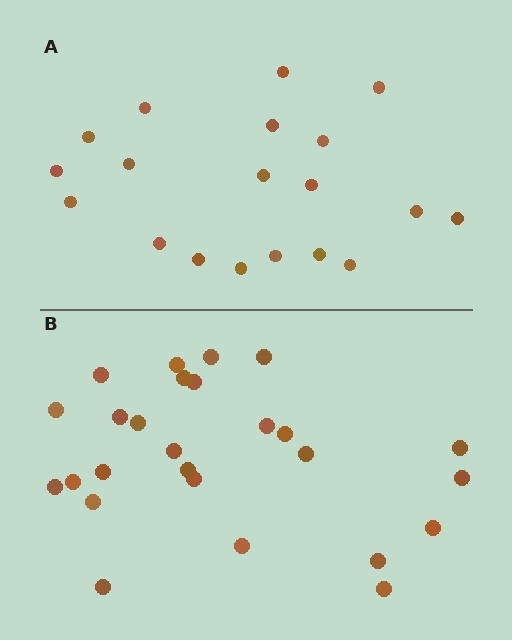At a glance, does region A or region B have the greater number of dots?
Region B (the bottom region) has more dots.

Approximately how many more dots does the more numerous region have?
Region B has roughly 8 or so more dots than region A.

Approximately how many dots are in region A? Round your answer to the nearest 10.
About 20 dots. (The exact count is 19, which rounds to 20.)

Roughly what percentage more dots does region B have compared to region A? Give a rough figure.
About 35% more.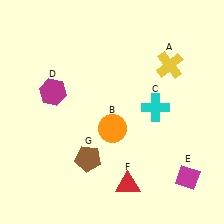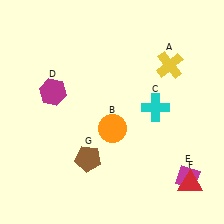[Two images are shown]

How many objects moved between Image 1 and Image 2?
1 object moved between the two images.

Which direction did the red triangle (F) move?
The red triangle (F) moved right.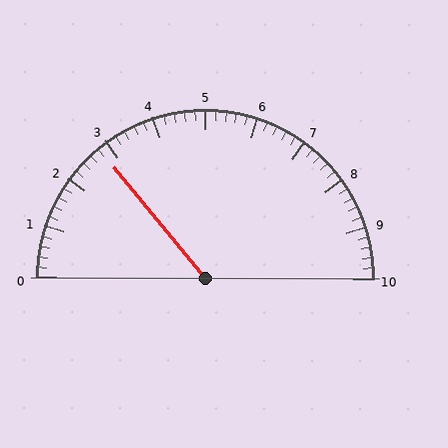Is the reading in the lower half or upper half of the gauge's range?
The reading is in the lower half of the range (0 to 10).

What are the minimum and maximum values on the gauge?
The gauge ranges from 0 to 10.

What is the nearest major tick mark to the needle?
The nearest major tick mark is 3.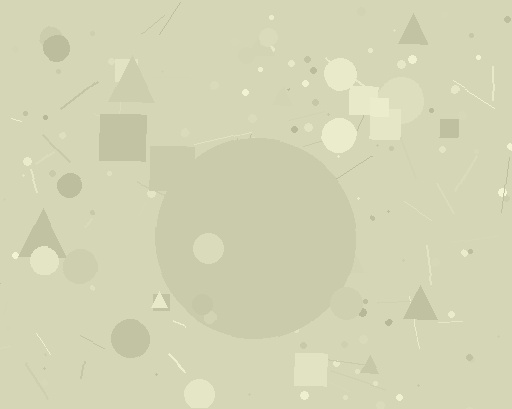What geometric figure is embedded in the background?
A circle is embedded in the background.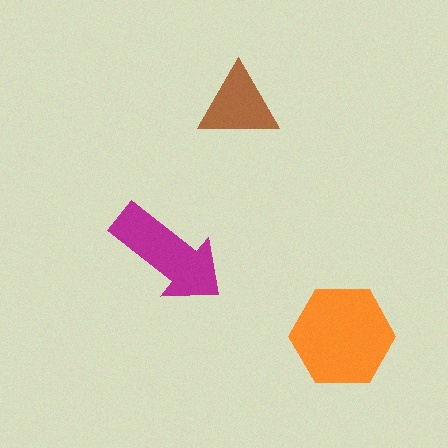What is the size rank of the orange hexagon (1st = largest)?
1st.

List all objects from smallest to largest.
The brown triangle, the magenta arrow, the orange hexagon.